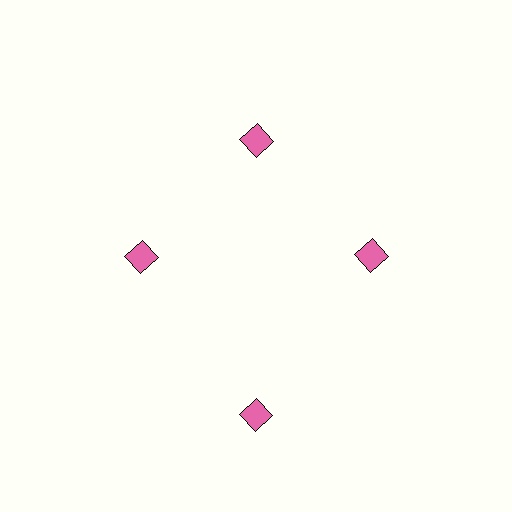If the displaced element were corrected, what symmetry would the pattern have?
It would have 4-fold rotational symmetry — the pattern would map onto itself every 90 degrees.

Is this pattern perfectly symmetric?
No. The 4 pink diamonds are arranged in a ring, but one element near the 6 o'clock position is pushed outward from the center, breaking the 4-fold rotational symmetry.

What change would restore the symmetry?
The symmetry would be restored by moving it inward, back onto the ring so that all 4 diamonds sit at equal angles and equal distance from the center.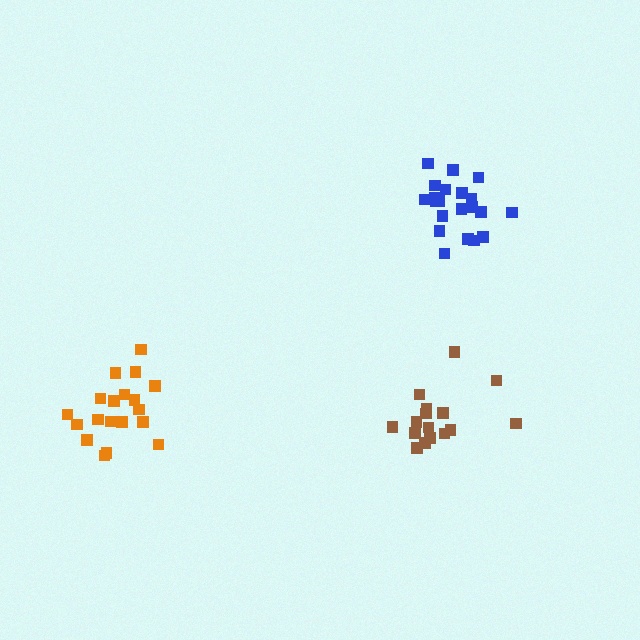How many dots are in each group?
Group 1: 19 dots, Group 2: 17 dots, Group 3: 21 dots (57 total).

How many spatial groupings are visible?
There are 3 spatial groupings.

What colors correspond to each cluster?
The clusters are colored: orange, brown, blue.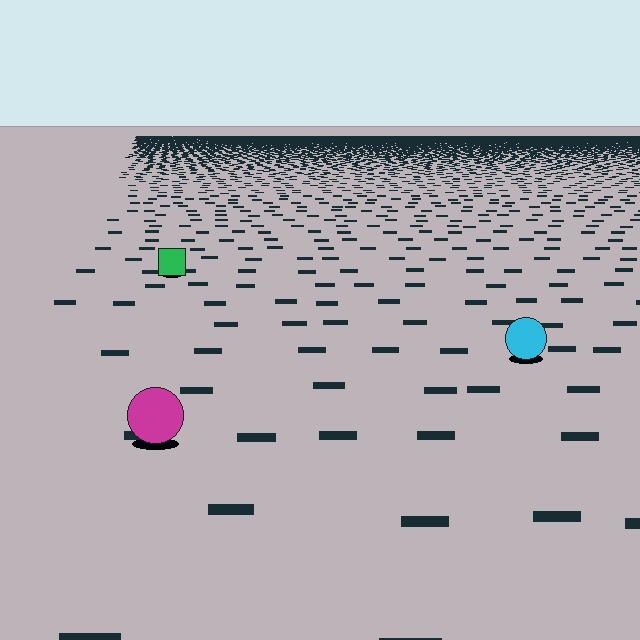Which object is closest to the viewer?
The magenta circle is closest. The texture marks near it are larger and more spread out.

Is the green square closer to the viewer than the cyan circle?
No. The cyan circle is closer — you can tell from the texture gradient: the ground texture is coarser near it.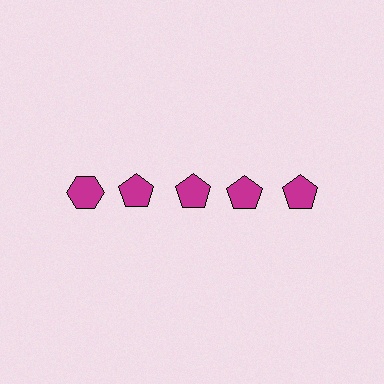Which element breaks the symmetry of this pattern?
The magenta hexagon in the top row, leftmost column breaks the symmetry. All other shapes are magenta pentagons.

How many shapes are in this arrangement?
There are 5 shapes arranged in a grid pattern.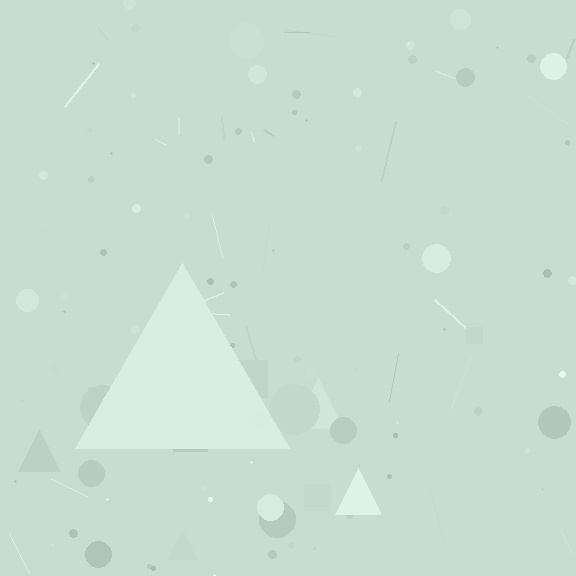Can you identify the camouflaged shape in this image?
The camouflaged shape is a triangle.